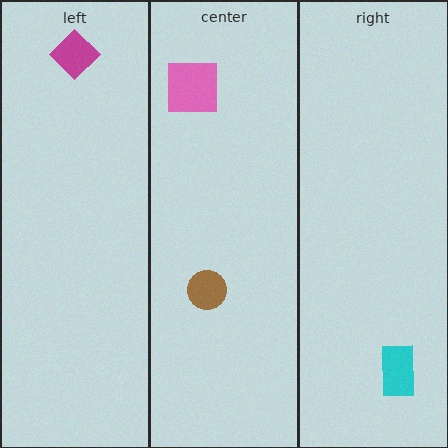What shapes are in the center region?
The pink square, the brown circle.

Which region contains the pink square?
The center region.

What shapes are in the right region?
The cyan rectangle.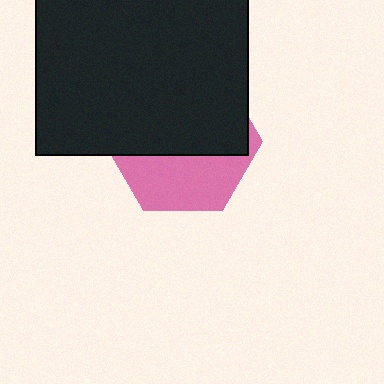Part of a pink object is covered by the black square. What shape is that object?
It is a hexagon.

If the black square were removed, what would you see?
You would see the complete pink hexagon.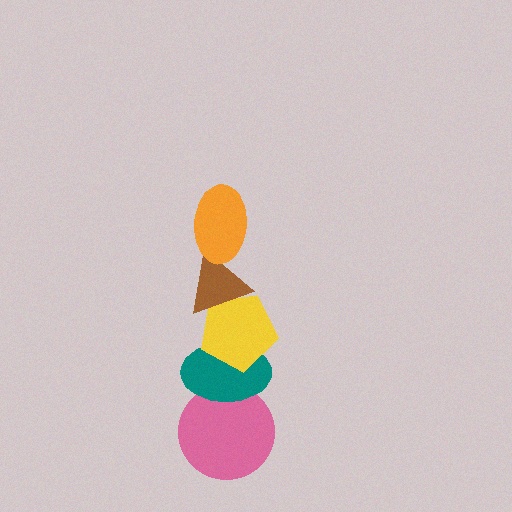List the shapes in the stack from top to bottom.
From top to bottom: the orange ellipse, the brown triangle, the yellow pentagon, the teal ellipse, the pink circle.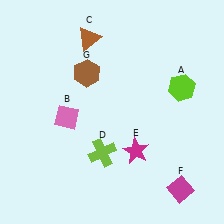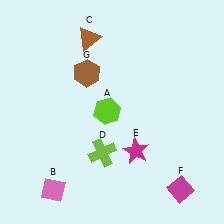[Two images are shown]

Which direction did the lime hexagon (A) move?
The lime hexagon (A) moved left.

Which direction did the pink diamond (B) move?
The pink diamond (B) moved down.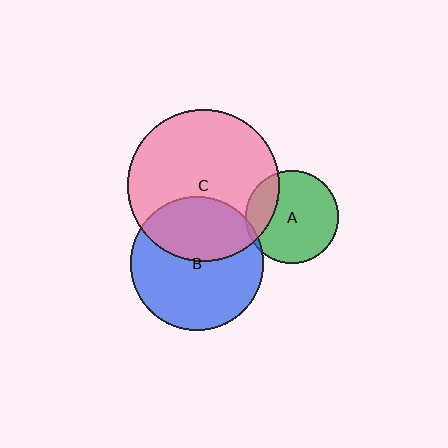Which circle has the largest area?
Circle C (pink).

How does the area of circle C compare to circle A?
Approximately 2.7 times.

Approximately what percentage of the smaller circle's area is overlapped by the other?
Approximately 20%.